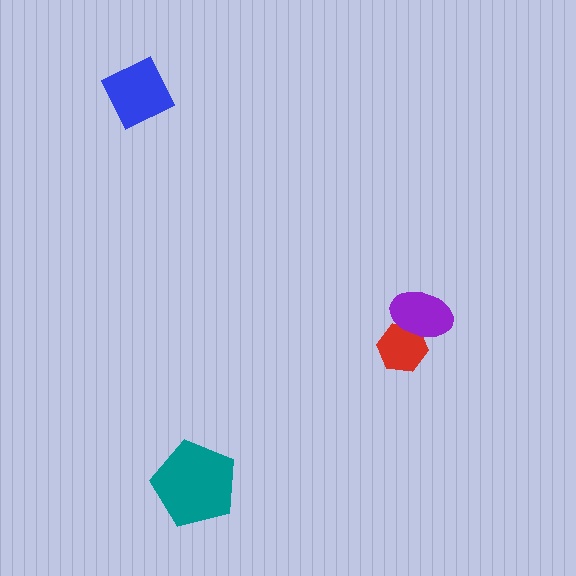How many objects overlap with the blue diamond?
0 objects overlap with the blue diamond.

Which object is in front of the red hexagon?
The purple ellipse is in front of the red hexagon.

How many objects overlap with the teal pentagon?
0 objects overlap with the teal pentagon.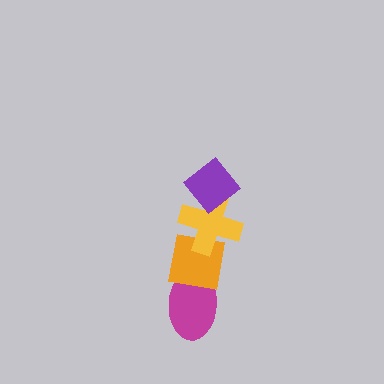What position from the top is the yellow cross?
The yellow cross is 2nd from the top.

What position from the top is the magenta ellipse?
The magenta ellipse is 4th from the top.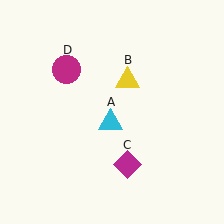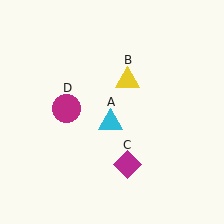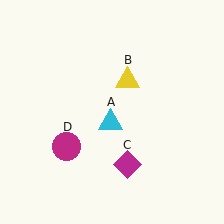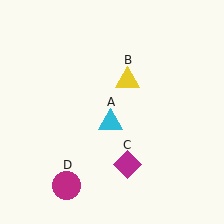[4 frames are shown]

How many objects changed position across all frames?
1 object changed position: magenta circle (object D).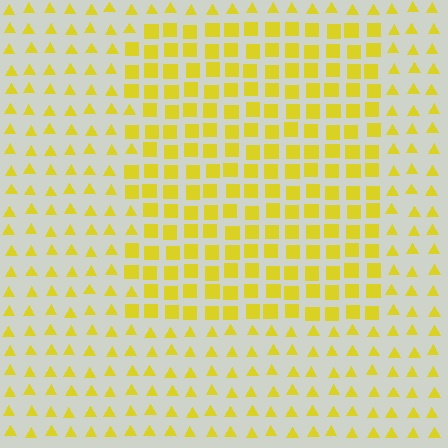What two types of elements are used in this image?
The image uses squares inside the rectangle region and triangles outside it.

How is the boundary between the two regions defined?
The boundary is defined by a change in element shape: squares inside vs. triangles outside. All elements share the same color and spacing.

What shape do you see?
I see a rectangle.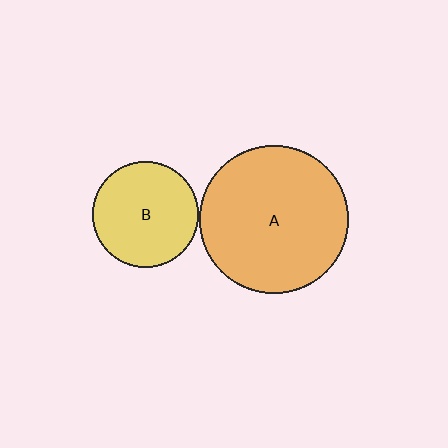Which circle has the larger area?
Circle A (orange).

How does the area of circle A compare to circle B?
Approximately 2.0 times.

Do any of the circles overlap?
No, none of the circles overlap.